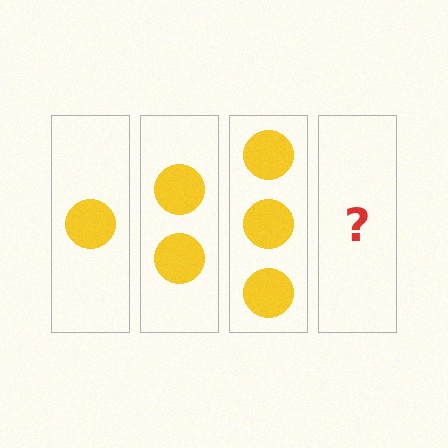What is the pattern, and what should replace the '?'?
The pattern is that each step adds one more circle. The '?' should be 4 circles.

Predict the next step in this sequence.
The next step is 4 circles.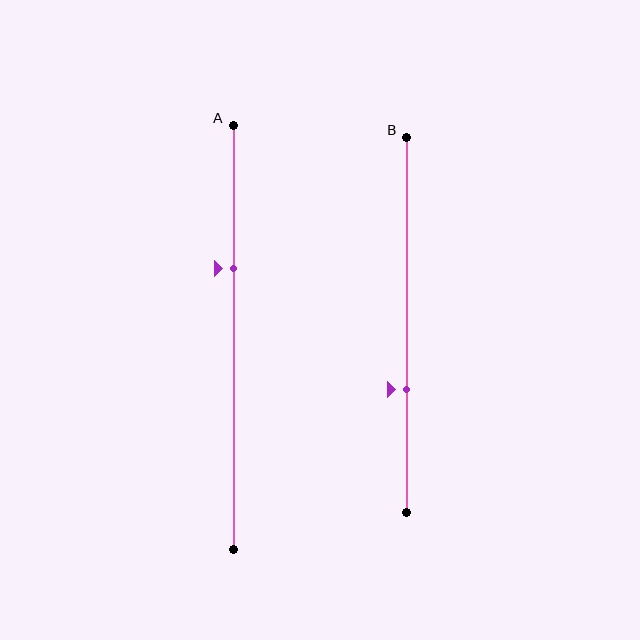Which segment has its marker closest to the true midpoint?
Segment A has its marker closest to the true midpoint.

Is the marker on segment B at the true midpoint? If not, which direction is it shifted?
No, the marker on segment B is shifted downward by about 17% of the segment length.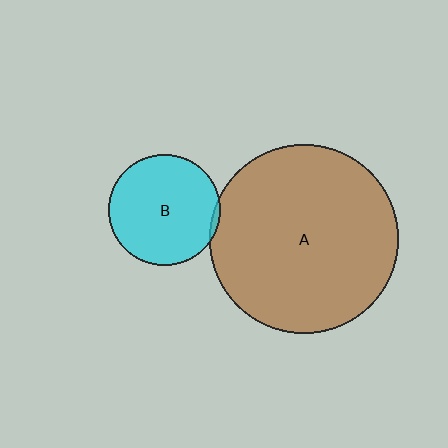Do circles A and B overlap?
Yes.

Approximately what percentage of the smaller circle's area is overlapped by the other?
Approximately 5%.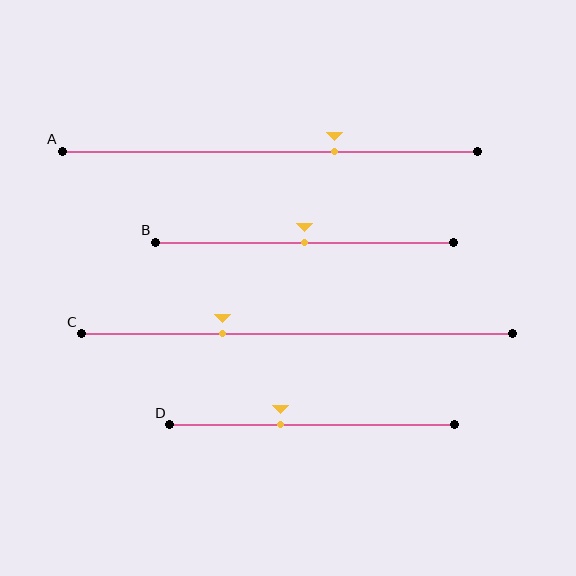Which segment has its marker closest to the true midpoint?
Segment B has its marker closest to the true midpoint.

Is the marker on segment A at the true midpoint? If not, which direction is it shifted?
No, the marker on segment A is shifted to the right by about 16% of the segment length.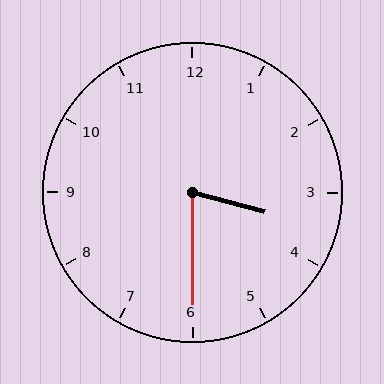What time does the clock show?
3:30.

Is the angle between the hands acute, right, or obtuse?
It is acute.